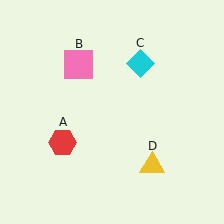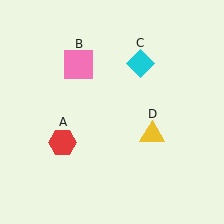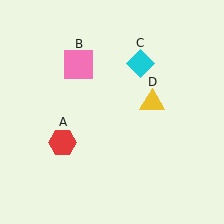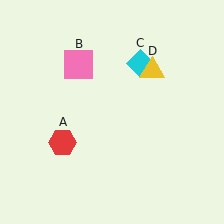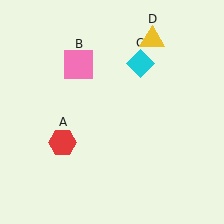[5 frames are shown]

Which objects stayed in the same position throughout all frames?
Red hexagon (object A) and pink square (object B) and cyan diamond (object C) remained stationary.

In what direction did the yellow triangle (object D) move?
The yellow triangle (object D) moved up.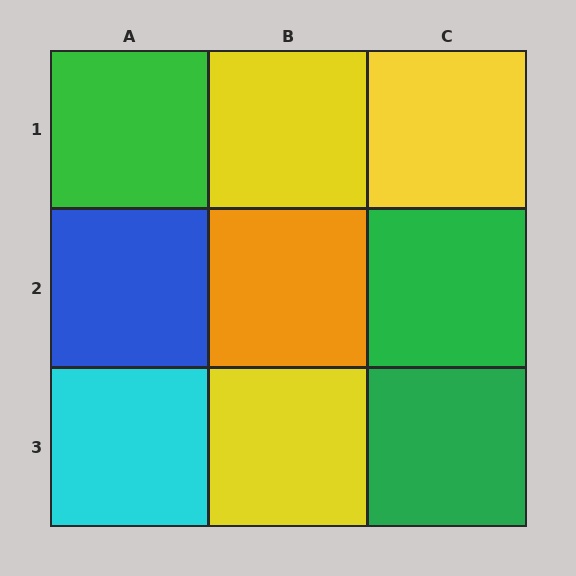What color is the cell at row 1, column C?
Yellow.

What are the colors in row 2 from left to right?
Blue, orange, green.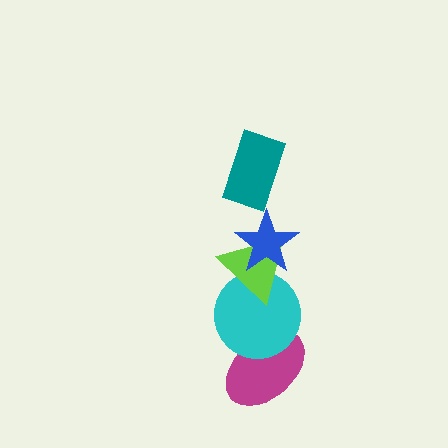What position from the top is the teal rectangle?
The teal rectangle is 1st from the top.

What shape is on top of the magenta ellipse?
The cyan circle is on top of the magenta ellipse.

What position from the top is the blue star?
The blue star is 2nd from the top.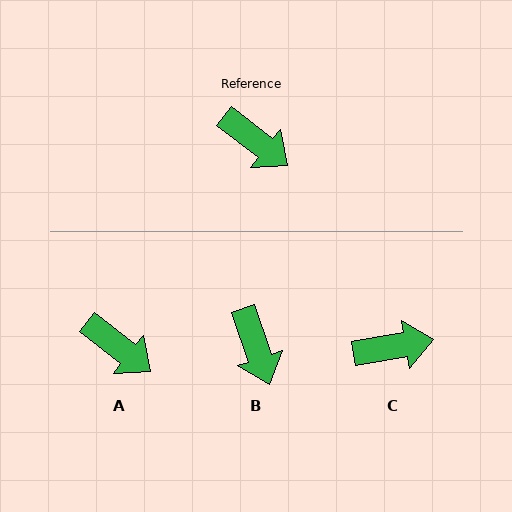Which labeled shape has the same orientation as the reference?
A.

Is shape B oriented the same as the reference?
No, it is off by about 33 degrees.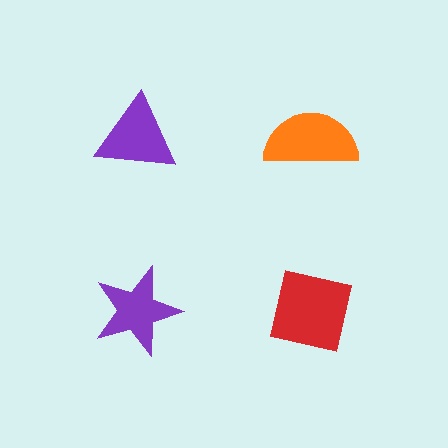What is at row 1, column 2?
An orange semicircle.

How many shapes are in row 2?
2 shapes.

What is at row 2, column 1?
A purple star.